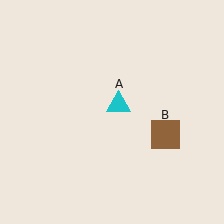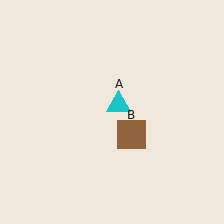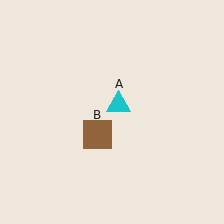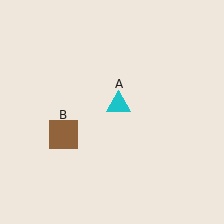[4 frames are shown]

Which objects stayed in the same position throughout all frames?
Cyan triangle (object A) remained stationary.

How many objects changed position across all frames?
1 object changed position: brown square (object B).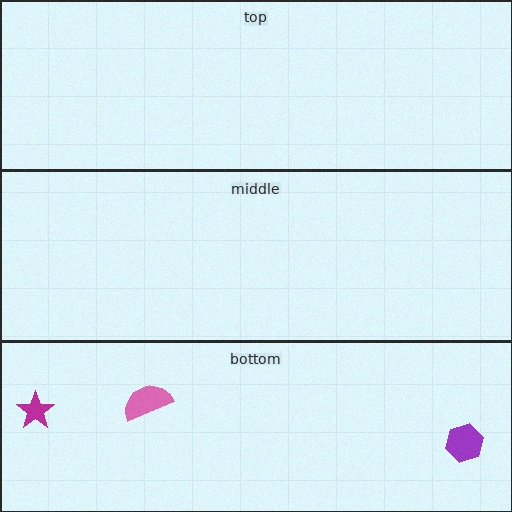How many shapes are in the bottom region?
3.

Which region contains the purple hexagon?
The bottom region.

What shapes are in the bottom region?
The magenta star, the pink semicircle, the purple hexagon.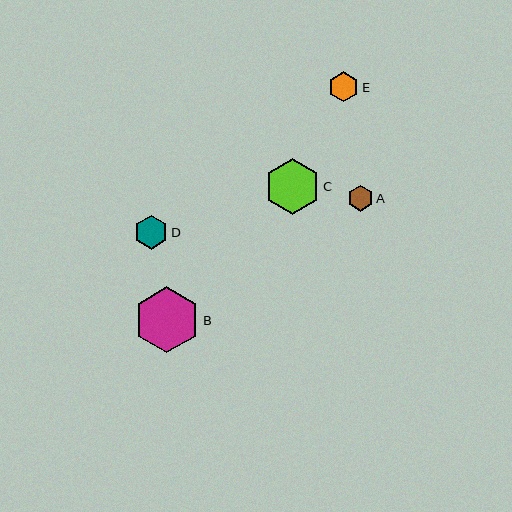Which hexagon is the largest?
Hexagon B is the largest with a size of approximately 66 pixels.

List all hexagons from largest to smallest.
From largest to smallest: B, C, D, E, A.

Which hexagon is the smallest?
Hexagon A is the smallest with a size of approximately 26 pixels.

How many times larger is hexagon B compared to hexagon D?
Hexagon B is approximately 1.9 times the size of hexagon D.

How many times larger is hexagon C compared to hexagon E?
Hexagon C is approximately 1.9 times the size of hexagon E.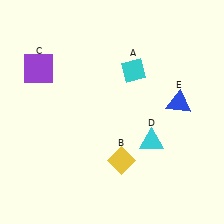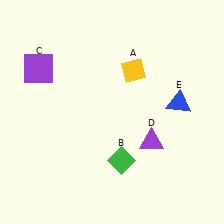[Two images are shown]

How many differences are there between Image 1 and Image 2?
There are 3 differences between the two images.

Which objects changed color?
A changed from cyan to yellow. B changed from yellow to green. D changed from cyan to purple.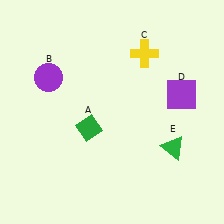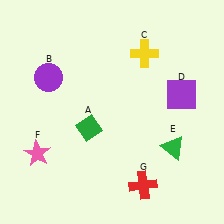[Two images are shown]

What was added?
A pink star (F), a red cross (G) were added in Image 2.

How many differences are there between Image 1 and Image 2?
There are 2 differences between the two images.